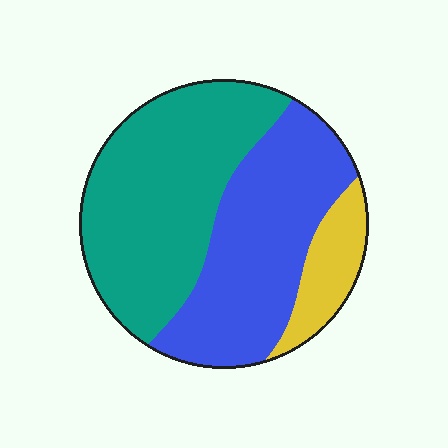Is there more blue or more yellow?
Blue.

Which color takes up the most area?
Teal, at roughly 50%.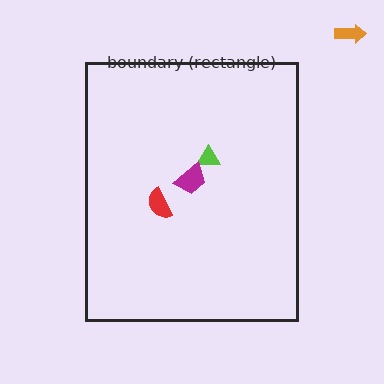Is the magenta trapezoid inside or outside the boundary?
Inside.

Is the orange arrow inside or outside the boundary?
Outside.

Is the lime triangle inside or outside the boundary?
Inside.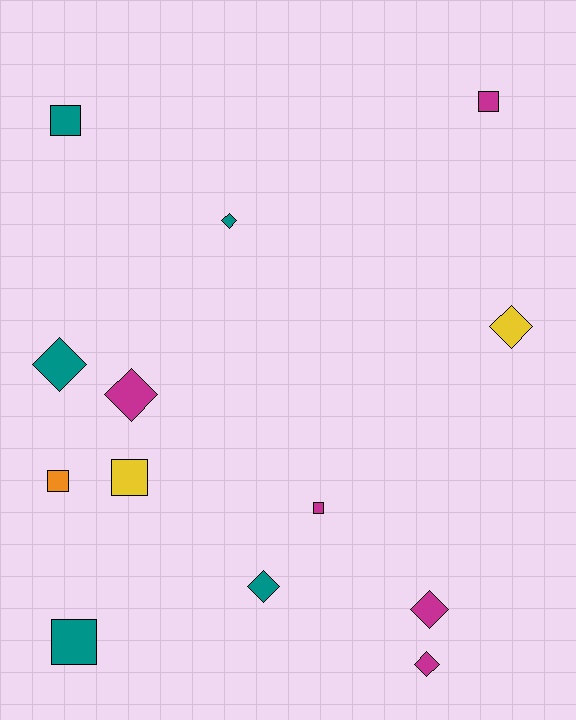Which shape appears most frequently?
Diamond, with 7 objects.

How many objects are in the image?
There are 13 objects.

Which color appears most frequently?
Teal, with 5 objects.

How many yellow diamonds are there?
There is 1 yellow diamond.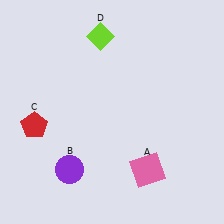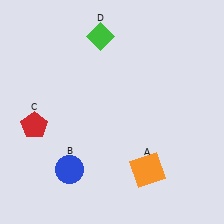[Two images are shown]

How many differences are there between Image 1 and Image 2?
There are 3 differences between the two images.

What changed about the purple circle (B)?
In Image 1, B is purple. In Image 2, it changed to blue.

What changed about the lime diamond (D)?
In Image 1, D is lime. In Image 2, it changed to green.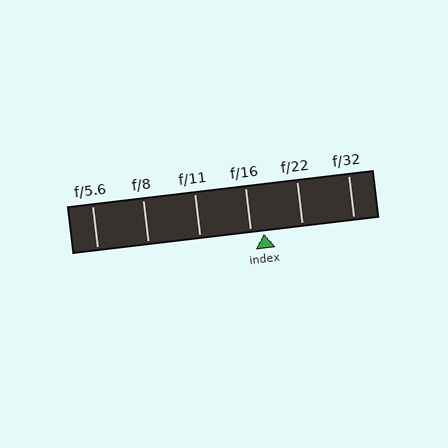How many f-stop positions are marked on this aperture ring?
There are 6 f-stop positions marked.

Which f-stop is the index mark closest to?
The index mark is closest to f/16.